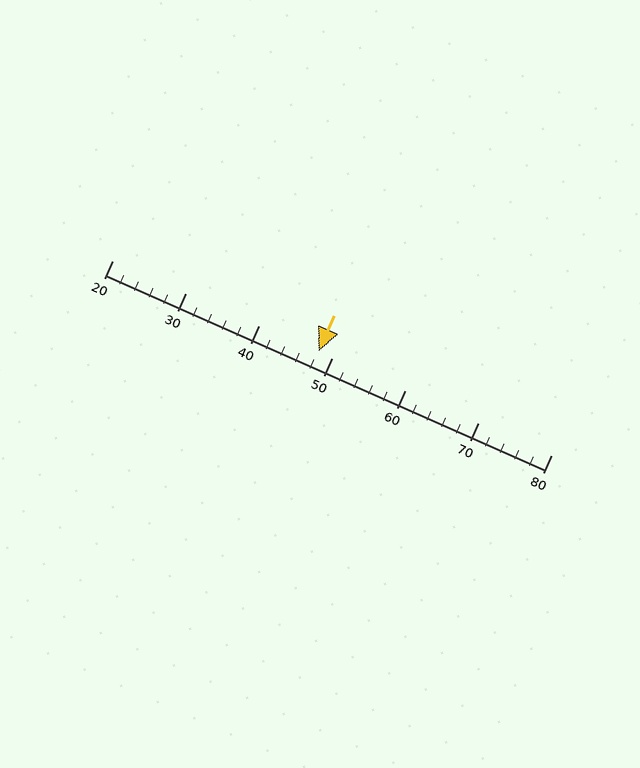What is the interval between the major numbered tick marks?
The major tick marks are spaced 10 units apart.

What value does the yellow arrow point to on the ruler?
The yellow arrow points to approximately 48.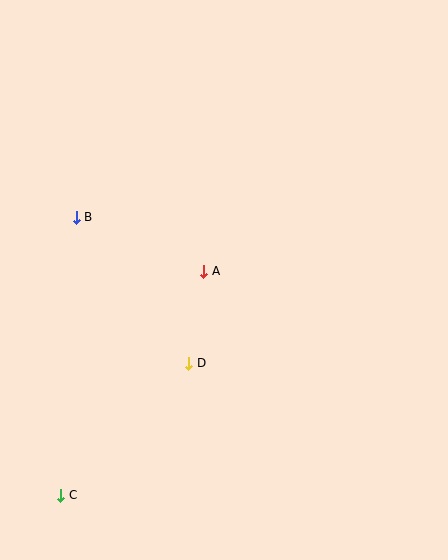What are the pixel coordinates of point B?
Point B is at (76, 217).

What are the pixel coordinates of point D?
Point D is at (189, 363).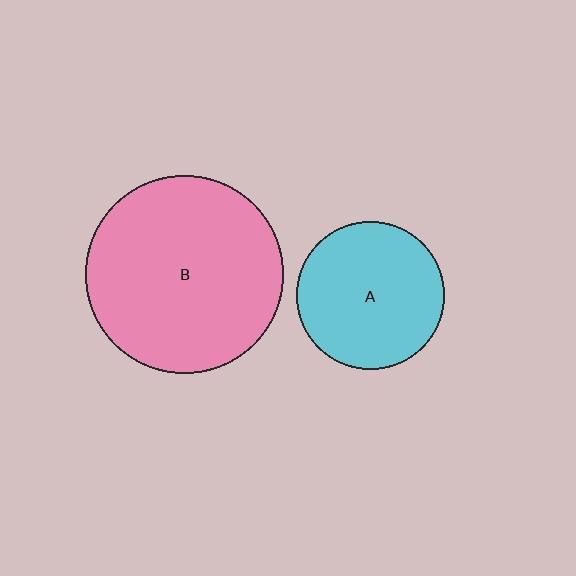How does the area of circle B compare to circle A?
Approximately 1.8 times.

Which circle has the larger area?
Circle B (pink).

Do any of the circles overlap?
No, none of the circles overlap.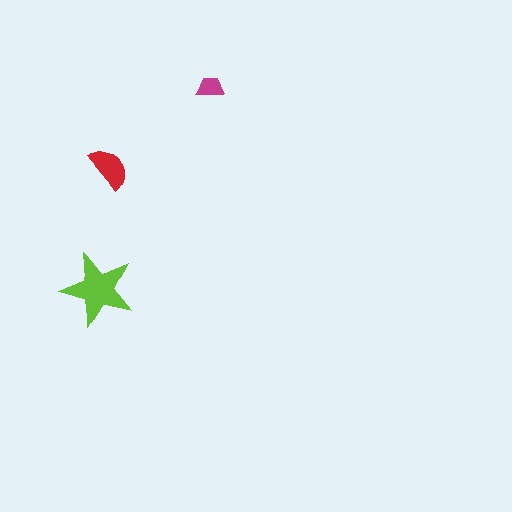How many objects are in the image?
There are 3 objects in the image.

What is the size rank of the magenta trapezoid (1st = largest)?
3rd.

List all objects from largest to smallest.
The lime star, the red semicircle, the magenta trapezoid.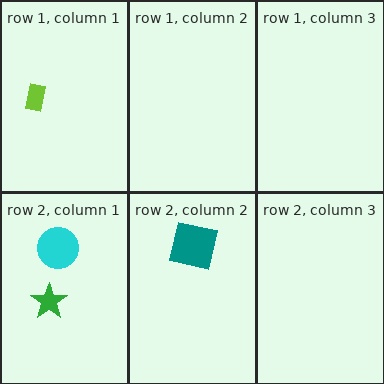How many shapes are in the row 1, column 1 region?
1.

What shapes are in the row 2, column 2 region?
The teal square.